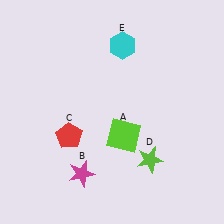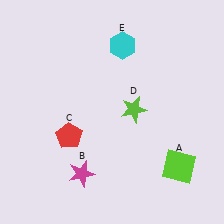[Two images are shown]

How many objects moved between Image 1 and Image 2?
2 objects moved between the two images.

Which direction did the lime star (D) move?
The lime star (D) moved up.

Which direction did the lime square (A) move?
The lime square (A) moved right.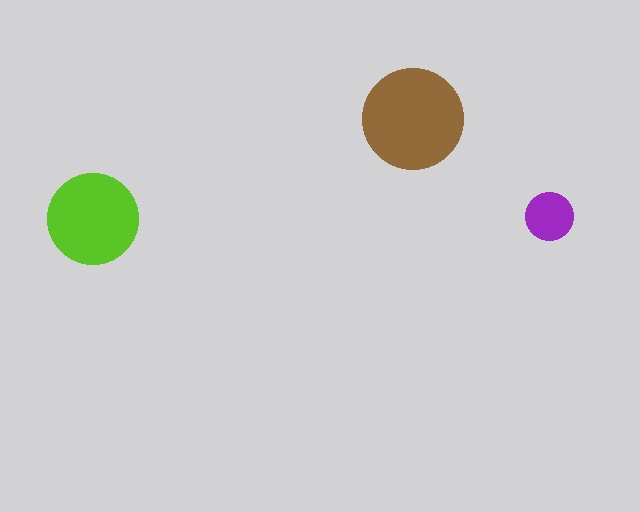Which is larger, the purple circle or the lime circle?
The lime one.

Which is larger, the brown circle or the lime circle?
The brown one.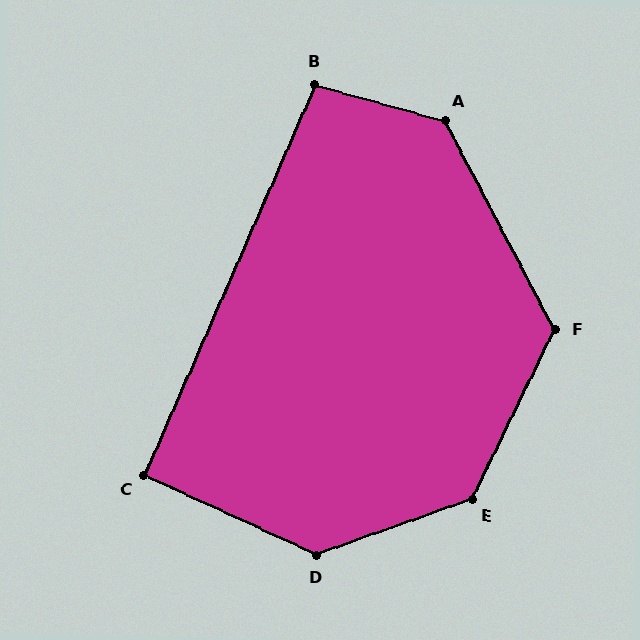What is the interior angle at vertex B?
Approximately 98 degrees (obtuse).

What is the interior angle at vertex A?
Approximately 133 degrees (obtuse).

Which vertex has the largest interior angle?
E, at approximately 136 degrees.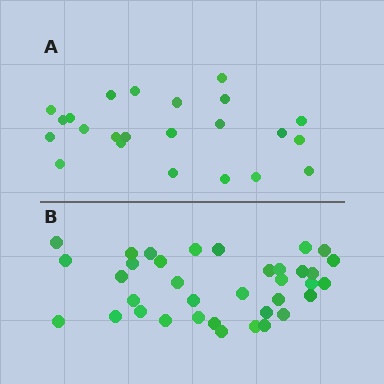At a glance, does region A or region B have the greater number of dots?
Region B (the bottom region) has more dots.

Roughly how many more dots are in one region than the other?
Region B has approximately 15 more dots than region A.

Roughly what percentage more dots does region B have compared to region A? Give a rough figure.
About 55% more.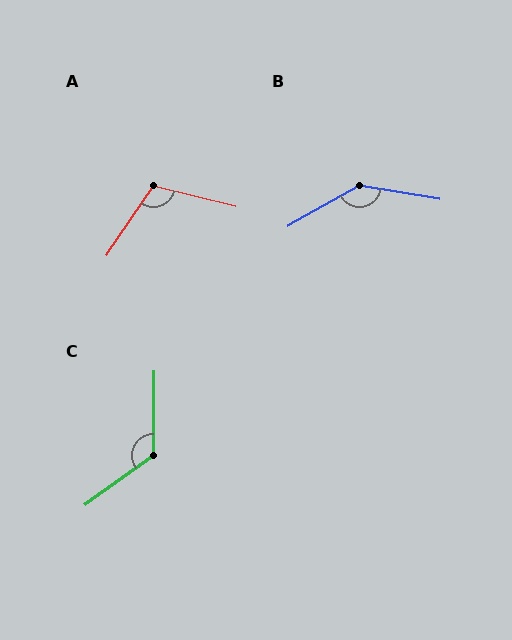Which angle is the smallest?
A, at approximately 110 degrees.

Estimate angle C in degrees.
Approximately 126 degrees.